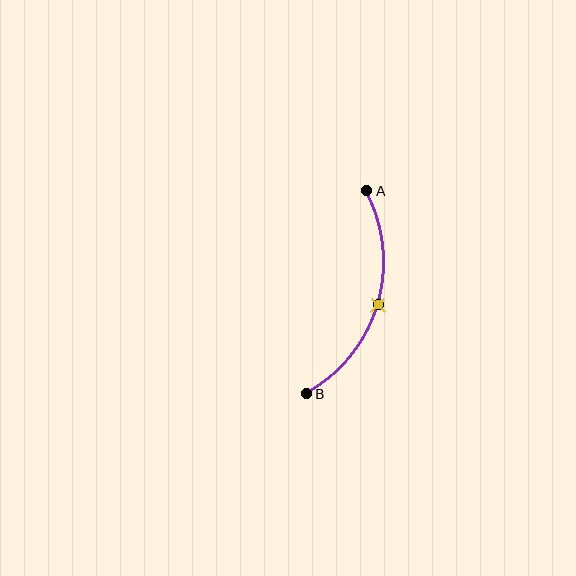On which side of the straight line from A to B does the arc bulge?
The arc bulges to the right of the straight line connecting A and B.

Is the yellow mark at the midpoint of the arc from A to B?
Yes. The yellow mark lies on the arc at equal arc-length from both A and B — it is the arc midpoint.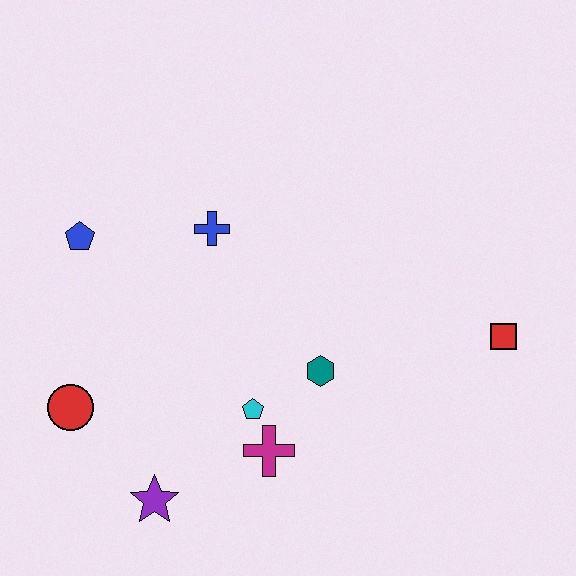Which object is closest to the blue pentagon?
The blue cross is closest to the blue pentagon.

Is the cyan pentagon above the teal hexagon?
No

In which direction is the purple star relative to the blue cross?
The purple star is below the blue cross.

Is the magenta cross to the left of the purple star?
No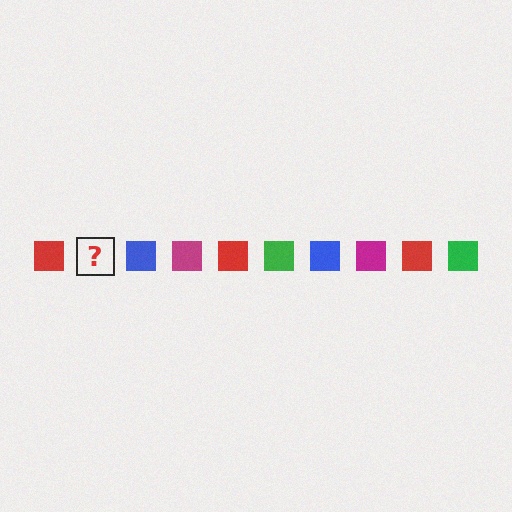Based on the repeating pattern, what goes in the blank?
The blank should be a green square.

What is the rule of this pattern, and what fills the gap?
The rule is that the pattern cycles through red, green, blue, magenta squares. The gap should be filled with a green square.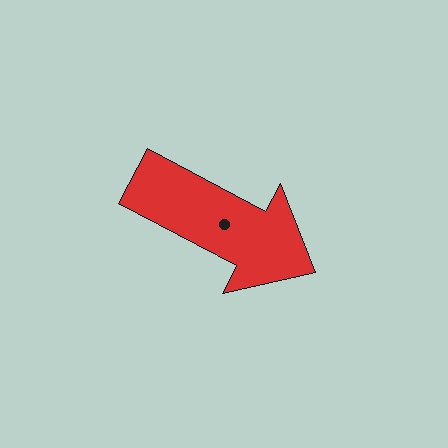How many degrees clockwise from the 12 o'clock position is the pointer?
Approximately 118 degrees.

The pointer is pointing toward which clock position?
Roughly 4 o'clock.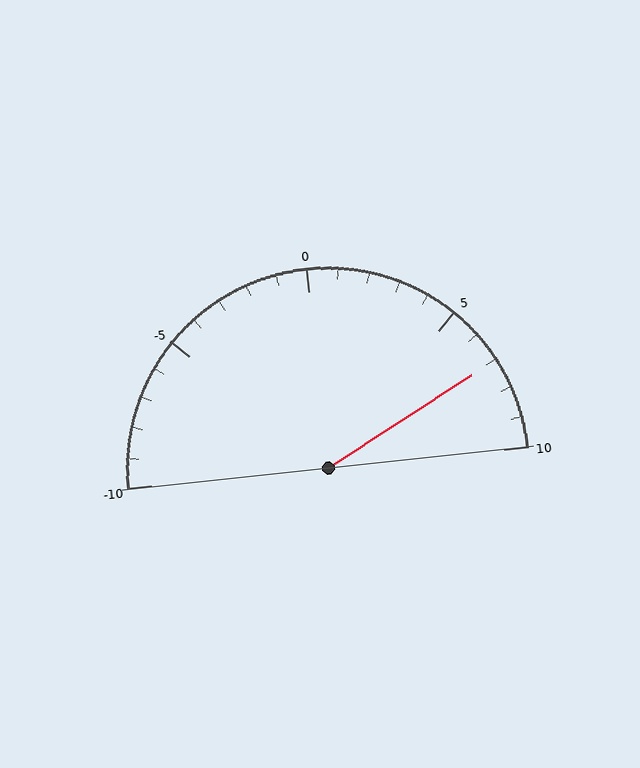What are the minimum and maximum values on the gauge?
The gauge ranges from -10 to 10.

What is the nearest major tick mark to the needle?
The nearest major tick mark is 5.